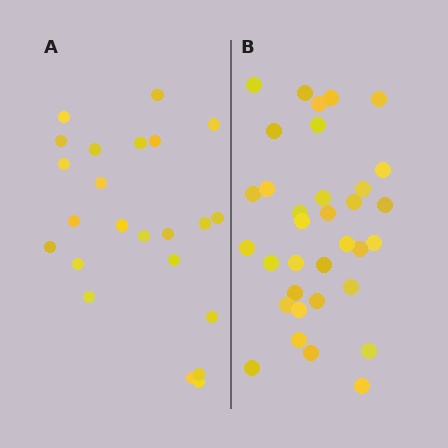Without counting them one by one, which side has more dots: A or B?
Region B (the right region) has more dots.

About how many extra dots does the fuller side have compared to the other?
Region B has roughly 12 or so more dots than region A.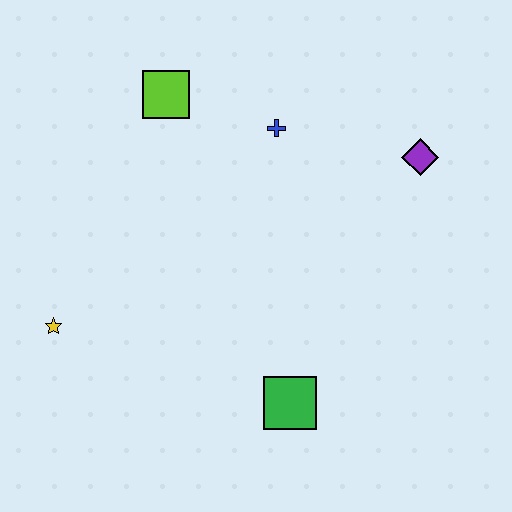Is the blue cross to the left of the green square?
Yes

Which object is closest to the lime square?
The blue cross is closest to the lime square.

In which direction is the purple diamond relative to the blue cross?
The purple diamond is to the right of the blue cross.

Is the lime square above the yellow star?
Yes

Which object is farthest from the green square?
The lime square is farthest from the green square.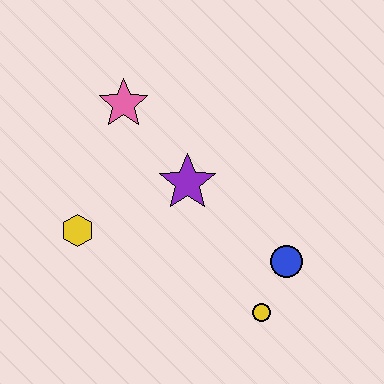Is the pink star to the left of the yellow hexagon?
No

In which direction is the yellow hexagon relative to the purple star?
The yellow hexagon is to the left of the purple star.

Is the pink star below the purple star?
No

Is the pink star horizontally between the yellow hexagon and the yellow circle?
Yes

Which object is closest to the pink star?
The purple star is closest to the pink star.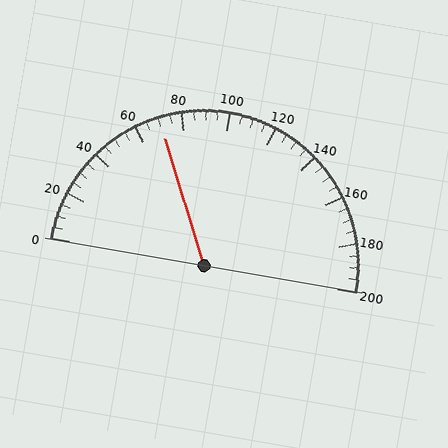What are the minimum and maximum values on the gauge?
The gauge ranges from 0 to 200.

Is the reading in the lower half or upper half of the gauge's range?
The reading is in the lower half of the range (0 to 200).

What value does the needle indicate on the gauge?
The needle indicates approximately 70.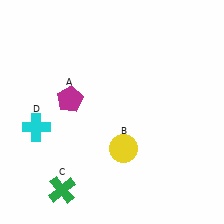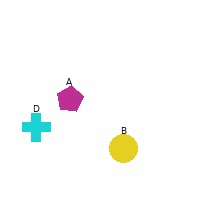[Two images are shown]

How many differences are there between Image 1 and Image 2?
There is 1 difference between the two images.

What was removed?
The green cross (C) was removed in Image 2.